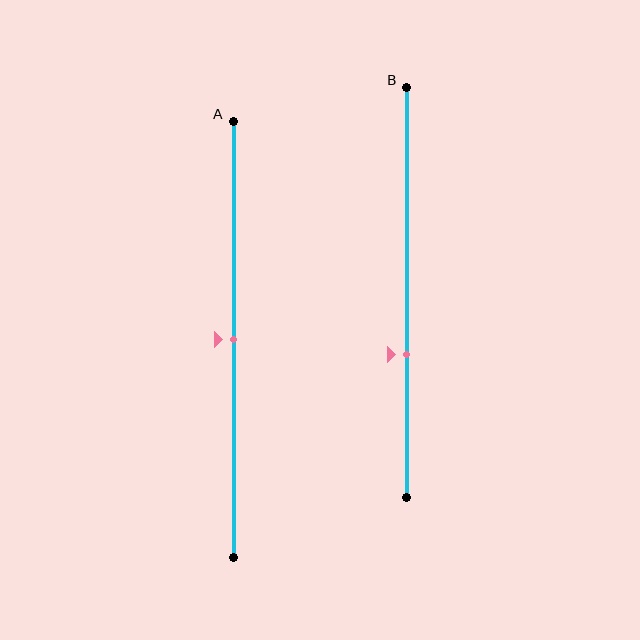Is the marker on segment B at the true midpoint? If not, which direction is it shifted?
No, the marker on segment B is shifted downward by about 15% of the segment length.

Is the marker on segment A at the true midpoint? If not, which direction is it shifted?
Yes, the marker on segment A is at the true midpoint.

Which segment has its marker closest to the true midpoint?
Segment A has its marker closest to the true midpoint.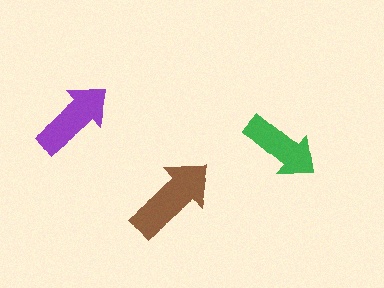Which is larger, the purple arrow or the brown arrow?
The brown one.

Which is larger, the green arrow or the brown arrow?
The brown one.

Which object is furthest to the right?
The green arrow is rightmost.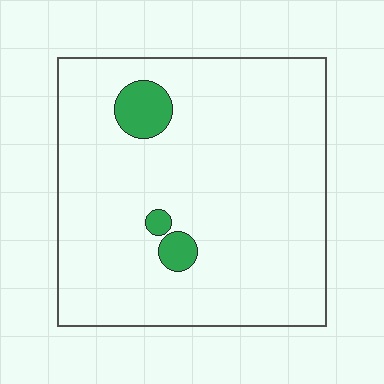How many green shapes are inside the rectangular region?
3.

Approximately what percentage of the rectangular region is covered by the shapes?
Approximately 5%.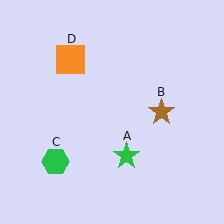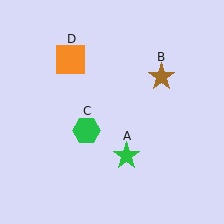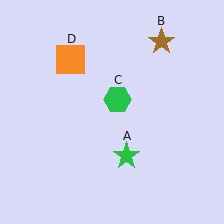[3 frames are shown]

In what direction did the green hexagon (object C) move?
The green hexagon (object C) moved up and to the right.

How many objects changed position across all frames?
2 objects changed position: brown star (object B), green hexagon (object C).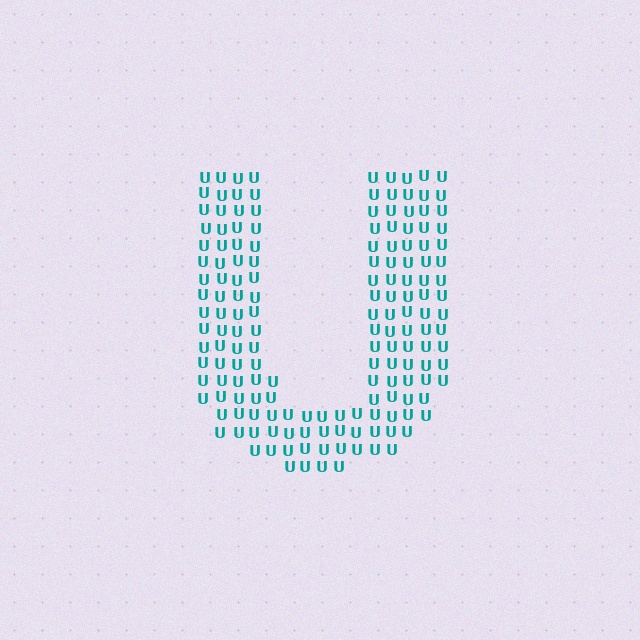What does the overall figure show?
The overall figure shows the letter U.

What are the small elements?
The small elements are letter U's.